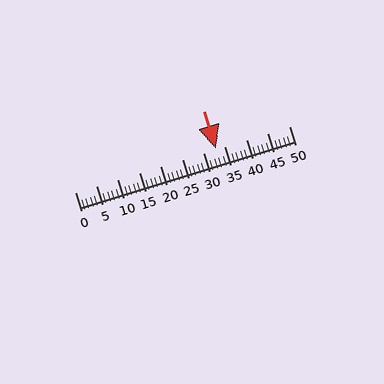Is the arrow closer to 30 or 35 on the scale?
The arrow is closer to 35.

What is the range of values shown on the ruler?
The ruler shows values from 0 to 50.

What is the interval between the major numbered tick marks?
The major tick marks are spaced 5 units apart.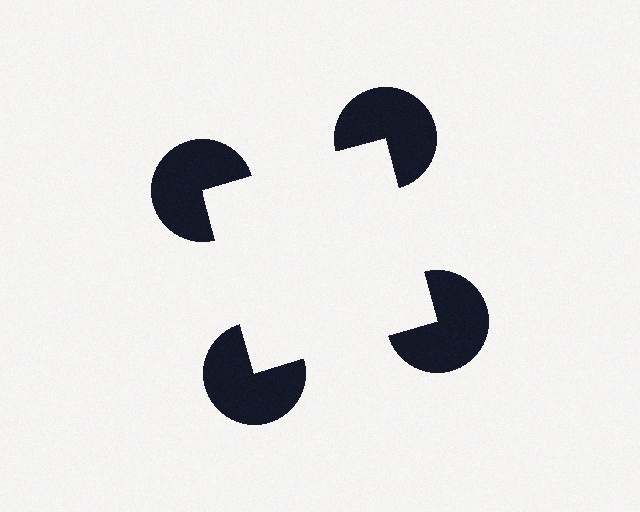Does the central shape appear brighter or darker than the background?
It typically appears slightly brighter than the background, even though no actual brightness change is drawn.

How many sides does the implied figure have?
4 sides.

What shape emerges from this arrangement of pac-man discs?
An illusory square — its edges are inferred from the aligned wedge cuts in the pac-man discs, not physically drawn.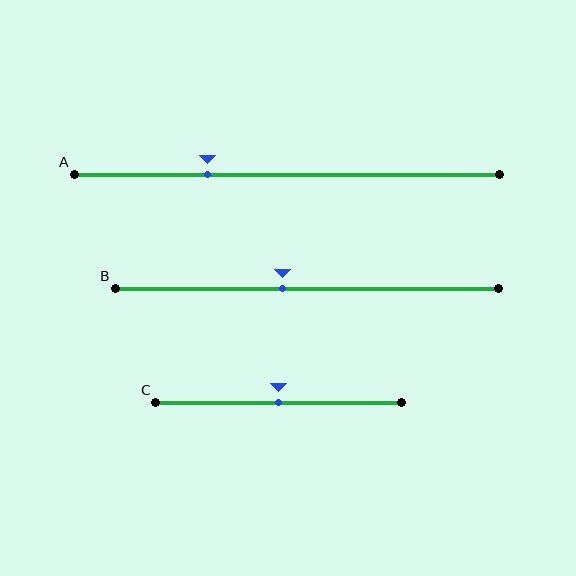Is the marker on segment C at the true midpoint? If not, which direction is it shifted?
Yes, the marker on segment C is at the true midpoint.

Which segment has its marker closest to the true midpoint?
Segment C has its marker closest to the true midpoint.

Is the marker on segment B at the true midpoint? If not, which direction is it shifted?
No, the marker on segment B is shifted to the left by about 6% of the segment length.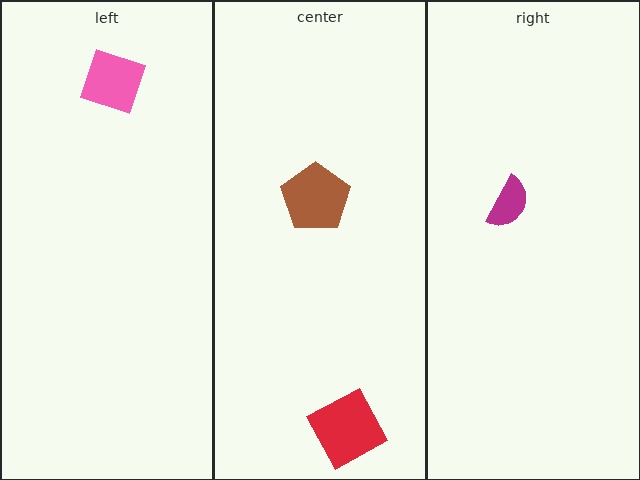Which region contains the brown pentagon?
The center region.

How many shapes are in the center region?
2.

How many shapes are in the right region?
1.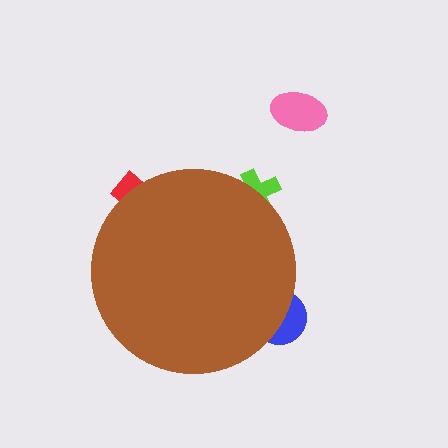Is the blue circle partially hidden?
Yes, the blue circle is partially hidden behind the brown circle.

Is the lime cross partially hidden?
Yes, the lime cross is partially hidden behind the brown circle.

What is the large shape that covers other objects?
A brown circle.